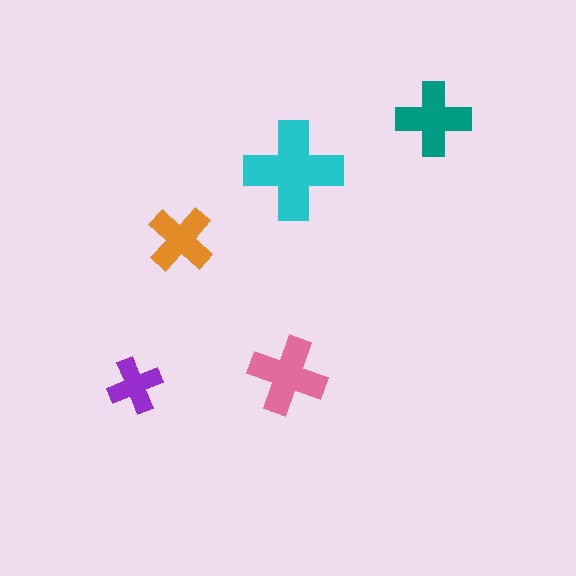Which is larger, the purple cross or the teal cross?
The teal one.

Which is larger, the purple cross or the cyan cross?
The cyan one.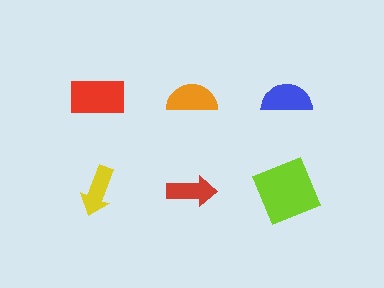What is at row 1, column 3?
A blue semicircle.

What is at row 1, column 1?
A red rectangle.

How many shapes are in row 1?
3 shapes.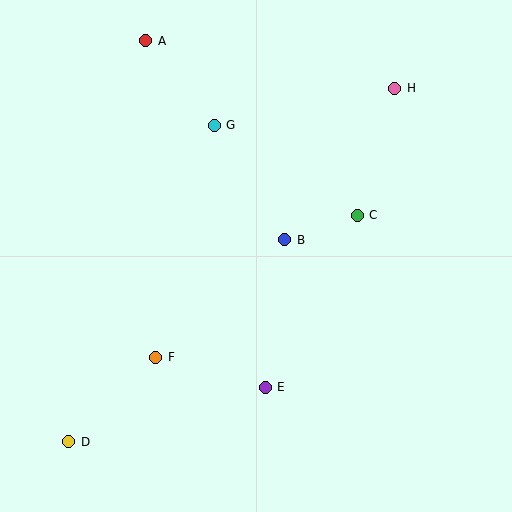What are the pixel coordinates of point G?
Point G is at (214, 125).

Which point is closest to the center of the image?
Point B at (285, 240) is closest to the center.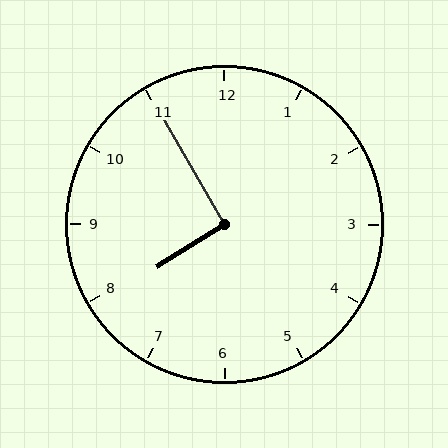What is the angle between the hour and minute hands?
Approximately 92 degrees.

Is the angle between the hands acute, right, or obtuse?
It is right.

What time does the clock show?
7:55.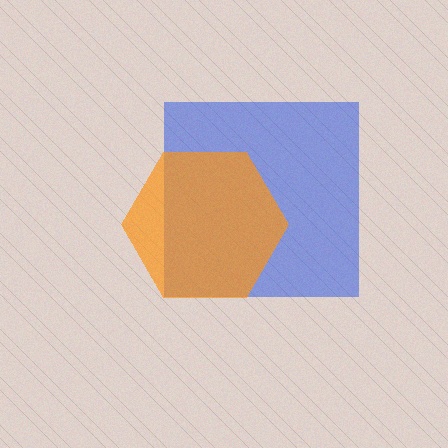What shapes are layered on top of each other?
The layered shapes are: a blue square, an orange hexagon.